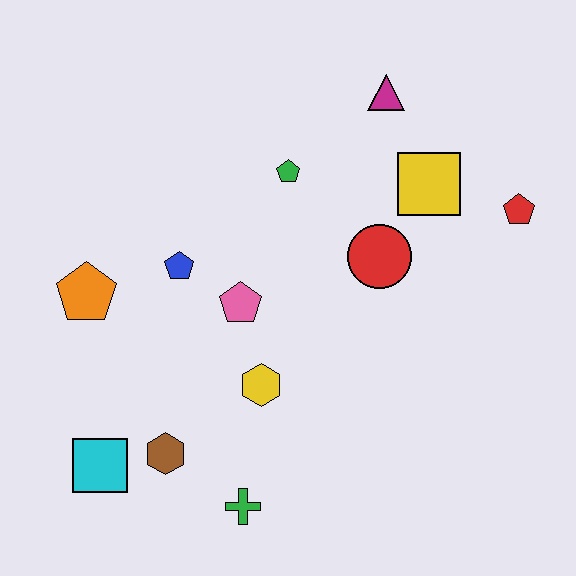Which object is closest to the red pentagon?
The yellow square is closest to the red pentagon.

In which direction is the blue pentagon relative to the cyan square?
The blue pentagon is above the cyan square.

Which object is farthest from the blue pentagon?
The red pentagon is farthest from the blue pentagon.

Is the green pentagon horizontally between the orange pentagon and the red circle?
Yes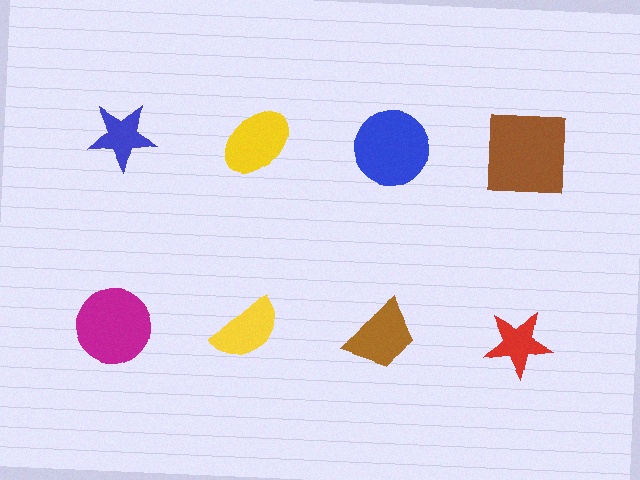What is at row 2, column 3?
A brown trapezoid.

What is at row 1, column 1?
A blue star.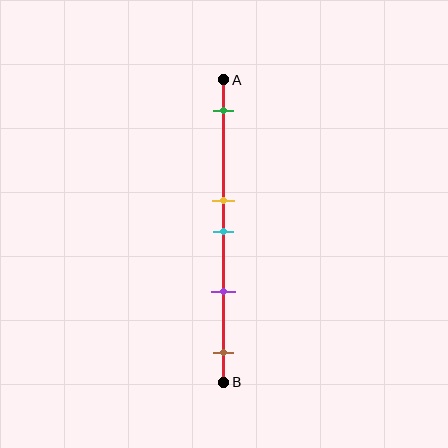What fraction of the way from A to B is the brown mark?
The brown mark is approximately 90% (0.9) of the way from A to B.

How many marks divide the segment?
There are 5 marks dividing the segment.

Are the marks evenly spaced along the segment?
No, the marks are not evenly spaced.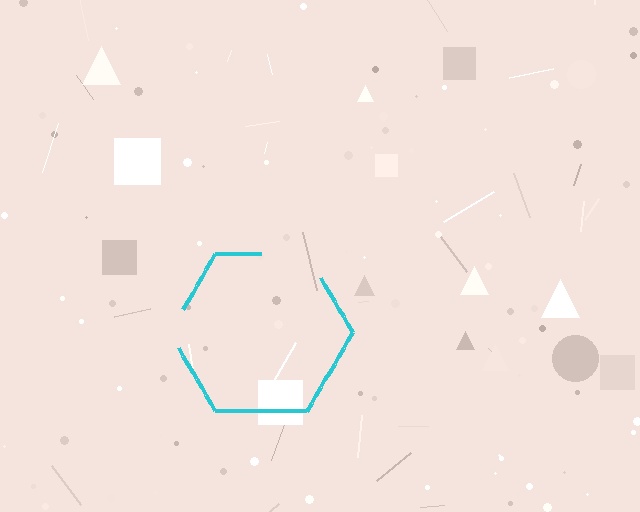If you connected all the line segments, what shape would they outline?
They would outline a hexagon.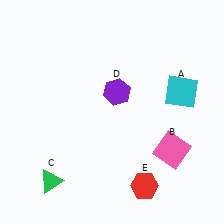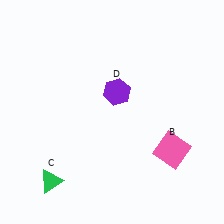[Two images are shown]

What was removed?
The cyan square (A), the red hexagon (E) were removed in Image 2.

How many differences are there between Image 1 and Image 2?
There are 2 differences between the two images.